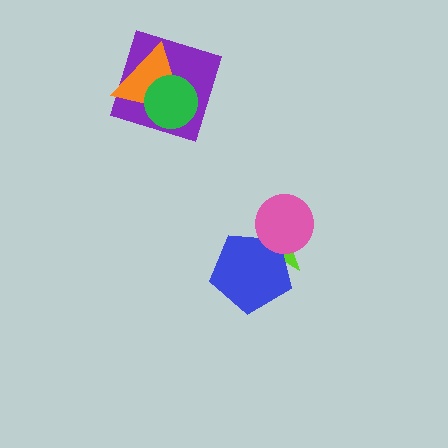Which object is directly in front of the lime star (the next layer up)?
The blue pentagon is directly in front of the lime star.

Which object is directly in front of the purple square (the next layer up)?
The orange triangle is directly in front of the purple square.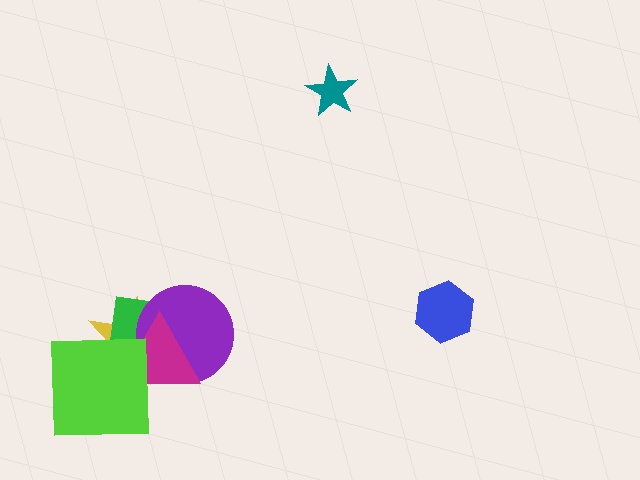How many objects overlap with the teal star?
0 objects overlap with the teal star.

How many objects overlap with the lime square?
3 objects overlap with the lime square.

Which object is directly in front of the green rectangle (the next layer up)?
The purple circle is directly in front of the green rectangle.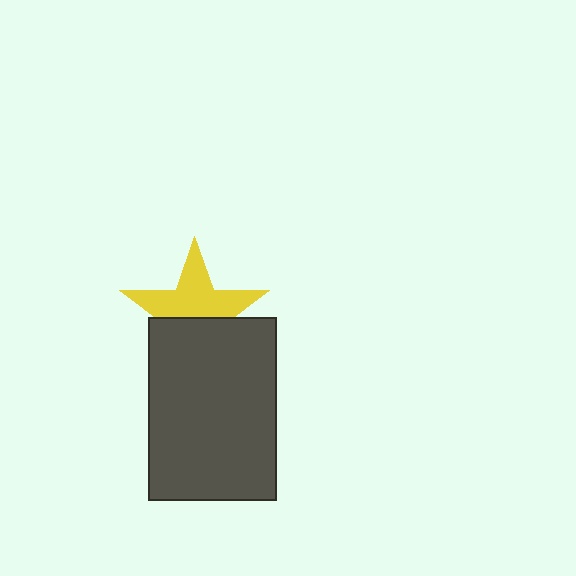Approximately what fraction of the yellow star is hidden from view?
Roughly 43% of the yellow star is hidden behind the dark gray rectangle.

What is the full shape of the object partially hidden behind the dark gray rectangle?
The partially hidden object is a yellow star.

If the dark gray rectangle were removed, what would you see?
You would see the complete yellow star.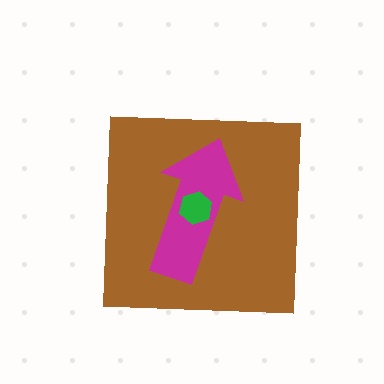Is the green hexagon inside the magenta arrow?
Yes.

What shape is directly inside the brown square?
The magenta arrow.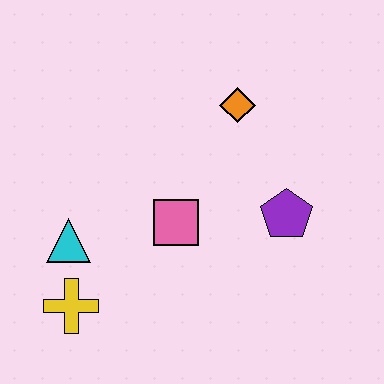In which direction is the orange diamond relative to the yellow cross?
The orange diamond is above the yellow cross.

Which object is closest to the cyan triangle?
The yellow cross is closest to the cyan triangle.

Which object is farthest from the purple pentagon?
The yellow cross is farthest from the purple pentagon.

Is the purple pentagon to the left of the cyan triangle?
No